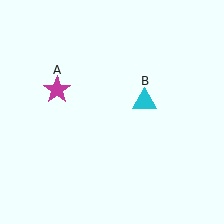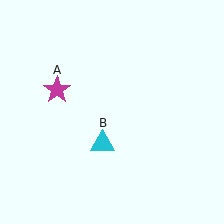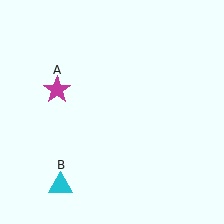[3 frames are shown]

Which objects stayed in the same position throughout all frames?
Magenta star (object A) remained stationary.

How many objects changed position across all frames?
1 object changed position: cyan triangle (object B).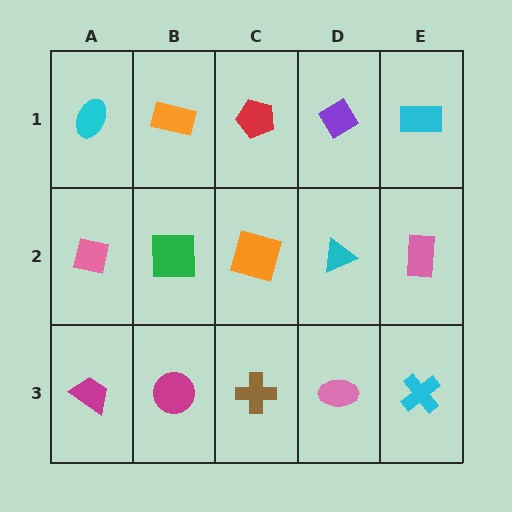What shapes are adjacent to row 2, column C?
A red pentagon (row 1, column C), a brown cross (row 3, column C), a green square (row 2, column B), a cyan triangle (row 2, column D).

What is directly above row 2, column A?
A cyan ellipse.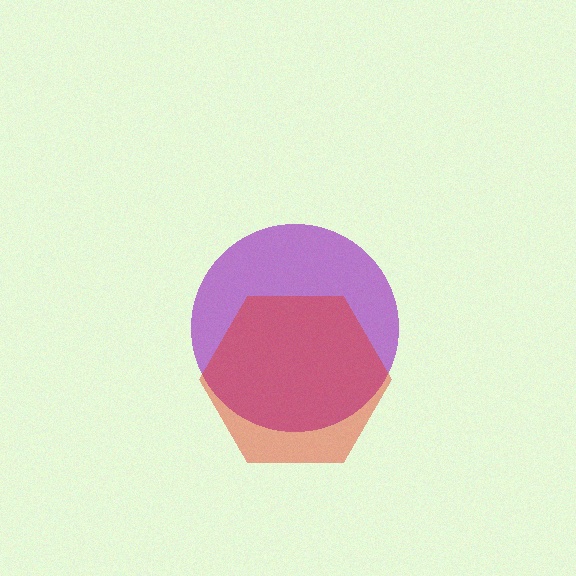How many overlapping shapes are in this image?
There are 2 overlapping shapes in the image.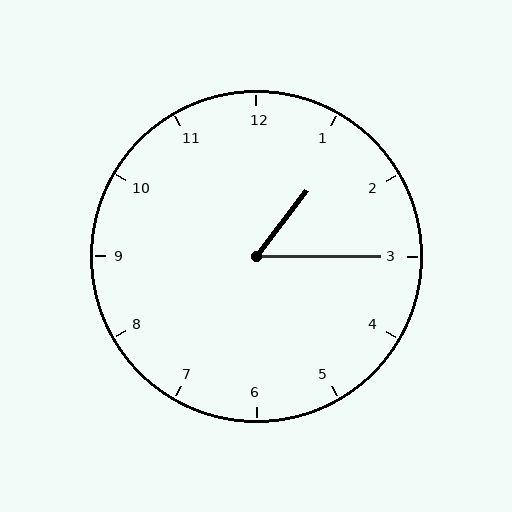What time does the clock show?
1:15.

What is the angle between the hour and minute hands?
Approximately 52 degrees.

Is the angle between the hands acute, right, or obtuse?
It is acute.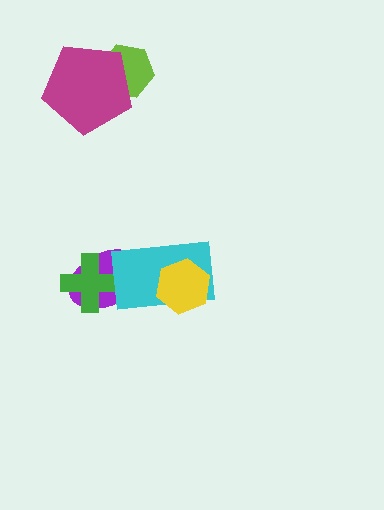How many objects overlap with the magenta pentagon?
1 object overlaps with the magenta pentagon.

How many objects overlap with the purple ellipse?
2 objects overlap with the purple ellipse.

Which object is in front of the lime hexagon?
The magenta pentagon is in front of the lime hexagon.